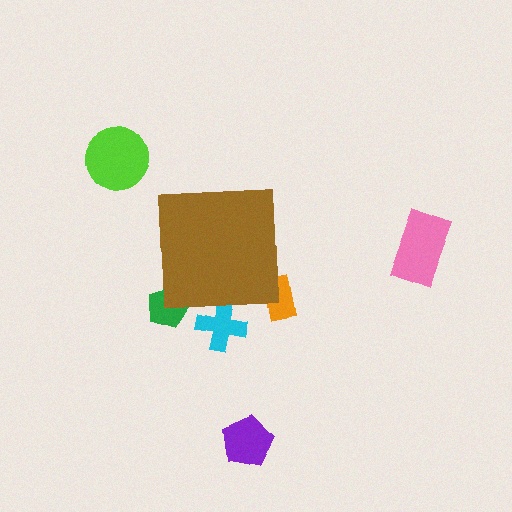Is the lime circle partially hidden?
No, the lime circle is fully visible.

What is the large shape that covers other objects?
A brown square.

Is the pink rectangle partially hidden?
No, the pink rectangle is fully visible.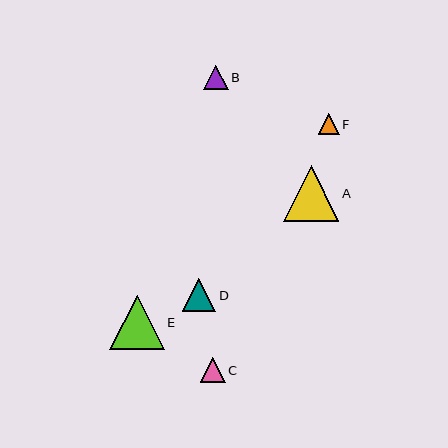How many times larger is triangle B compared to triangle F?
Triangle B is approximately 1.2 times the size of triangle F.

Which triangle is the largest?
Triangle A is the largest with a size of approximately 55 pixels.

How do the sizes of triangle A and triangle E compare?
Triangle A and triangle E are approximately the same size.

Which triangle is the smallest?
Triangle F is the smallest with a size of approximately 21 pixels.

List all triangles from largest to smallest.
From largest to smallest: A, E, D, C, B, F.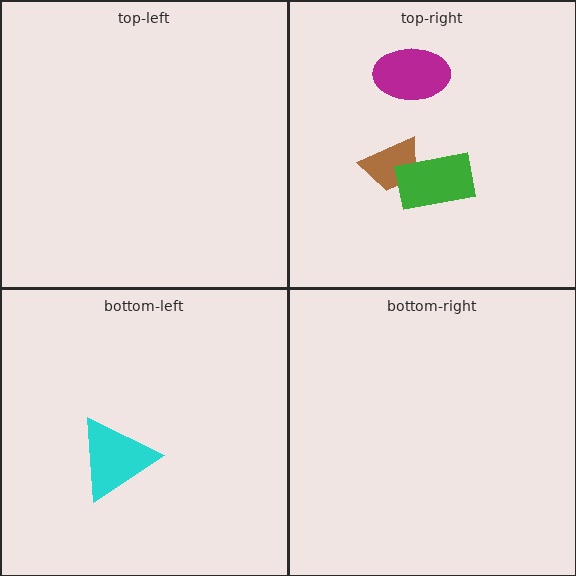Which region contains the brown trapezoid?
The top-right region.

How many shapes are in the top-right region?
3.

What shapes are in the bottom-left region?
The cyan triangle.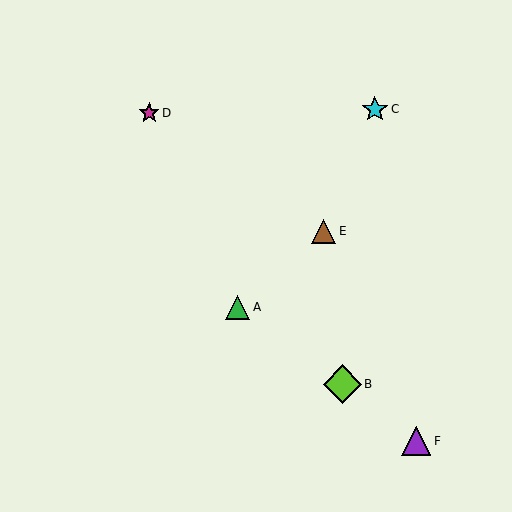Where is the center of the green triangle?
The center of the green triangle is at (238, 307).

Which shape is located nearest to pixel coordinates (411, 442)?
The purple triangle (labeled F) at (416, 441) is nearest to that location.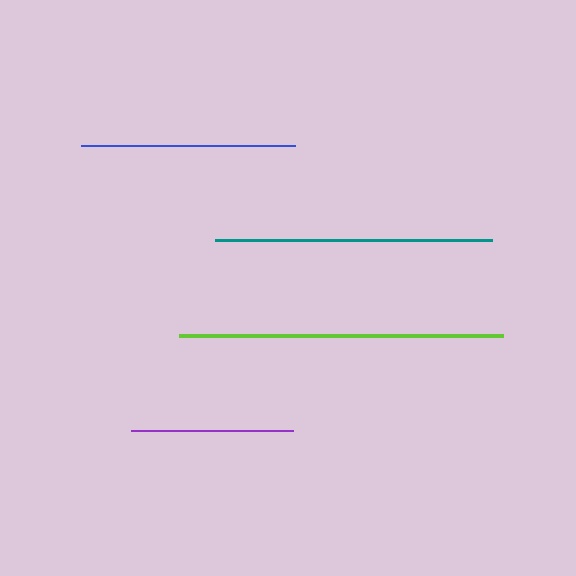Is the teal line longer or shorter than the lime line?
The lime line is longer than the teal line.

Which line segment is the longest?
The lime line is the longest at approximately 324 pixels.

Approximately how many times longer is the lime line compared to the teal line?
The lime line is approximately 1.2 times the length of the teal line.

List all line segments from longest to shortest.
From longest to shortest: lime, teal, blue, purple.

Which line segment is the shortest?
The purple line is the shortest at approximately 162 pixels.